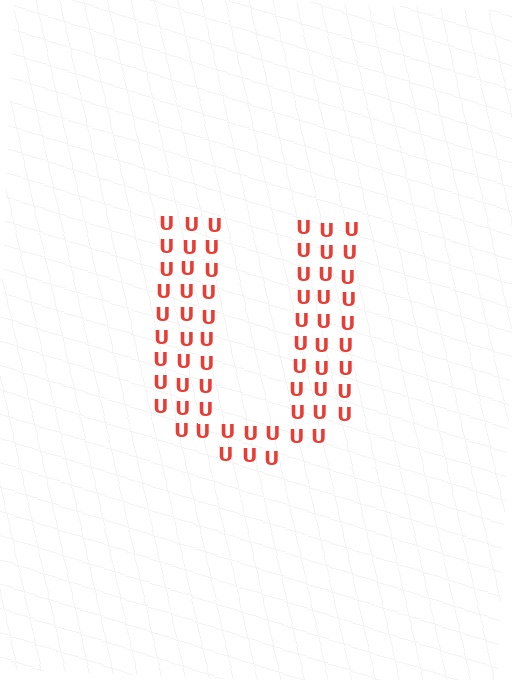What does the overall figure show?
The overall figure shows the letter U.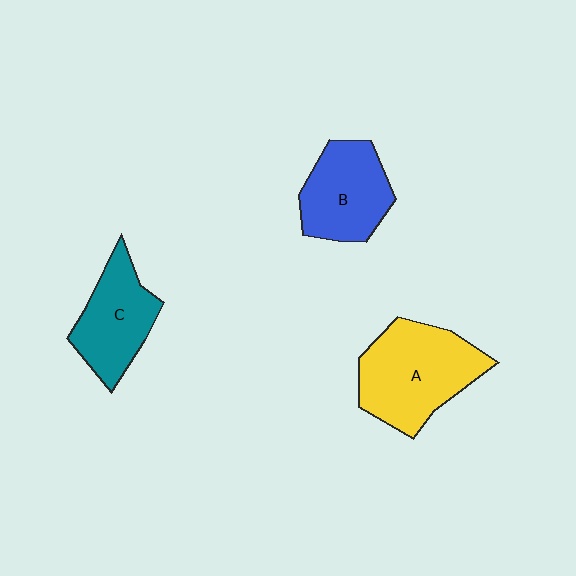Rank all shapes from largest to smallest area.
From largest to smallest: A (yellow), B (blue), C (teal).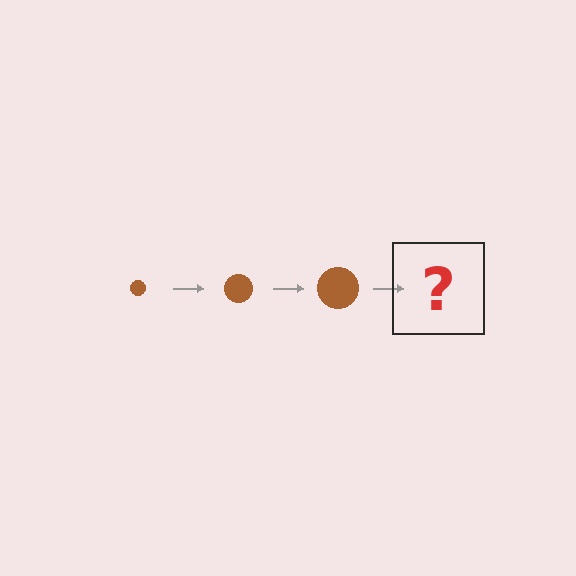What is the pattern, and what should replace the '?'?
The pattern is that the circle gets progressively larger each step. The '?' should be a brown circle, larger than the previous one.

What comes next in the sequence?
The next element should be a brown circle, larger than the previous one.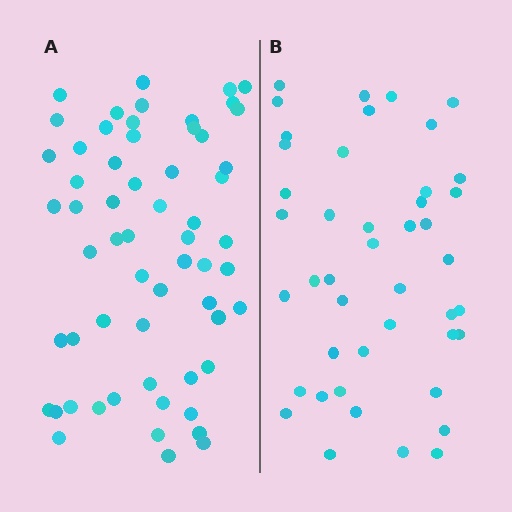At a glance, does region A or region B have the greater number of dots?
Region A (the left region) has more dots.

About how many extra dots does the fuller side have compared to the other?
Region A has approximately 15 more dots than region B.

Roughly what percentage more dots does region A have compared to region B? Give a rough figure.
About 35% more.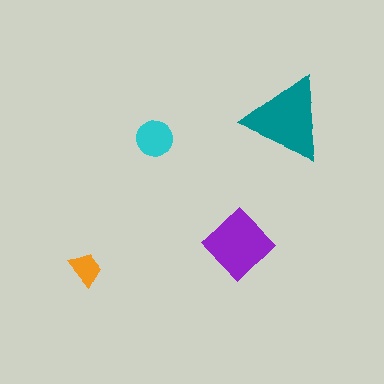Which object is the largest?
The teal triangle.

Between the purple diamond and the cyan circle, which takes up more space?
The purple diamond.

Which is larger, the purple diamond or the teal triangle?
The teal triangle.